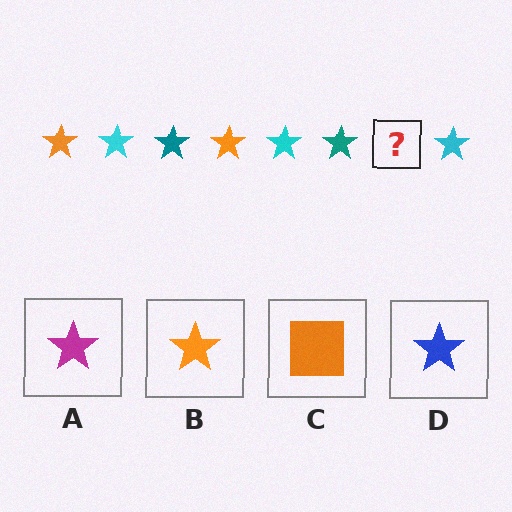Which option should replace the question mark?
Option B.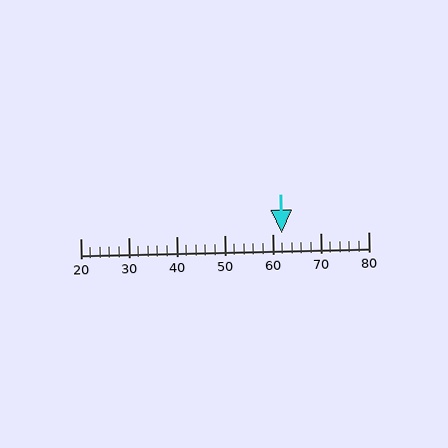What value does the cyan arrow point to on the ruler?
The cyan arrow points to approximately 62.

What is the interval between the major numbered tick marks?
The major tick marks are spaced 10 units apart.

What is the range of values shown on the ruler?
The ruler shows values from 20 to 80.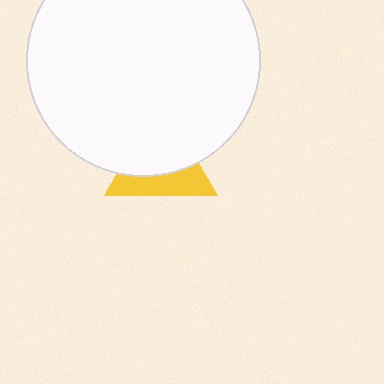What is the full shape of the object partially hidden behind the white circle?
The partially hidden object is a yellow triangle.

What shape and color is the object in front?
The object in front is a white circle.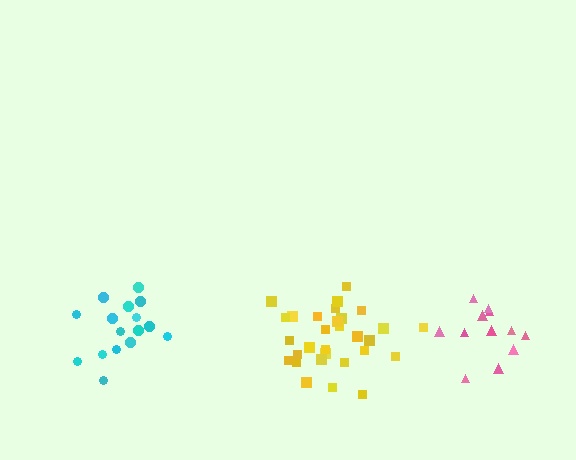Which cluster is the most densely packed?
Yellow.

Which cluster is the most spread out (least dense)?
Pink.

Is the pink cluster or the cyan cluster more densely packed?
Cyan.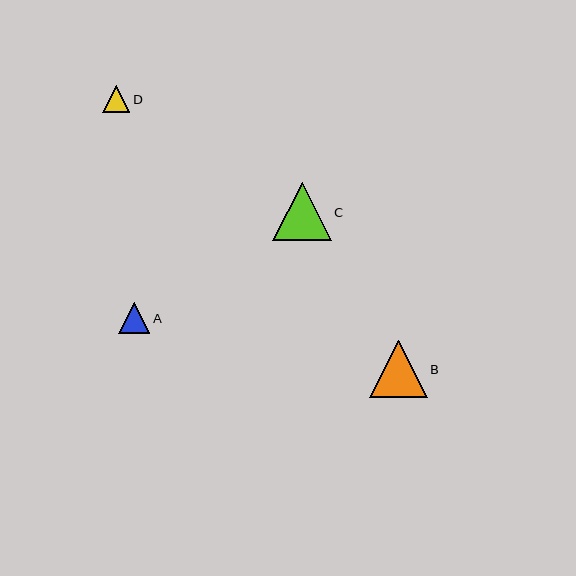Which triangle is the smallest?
Triangle D is the smallest with a size of approximately 27 pixels.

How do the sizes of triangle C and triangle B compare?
Triangle C and triangle B are approximately the same size.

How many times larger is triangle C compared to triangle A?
Triangle C is approximately 1.9 times the size of triangle A.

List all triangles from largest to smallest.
From largest to smallest: C, B, A, D.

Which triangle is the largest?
Triangle C is the largest with a size of approximately 58 pixels.